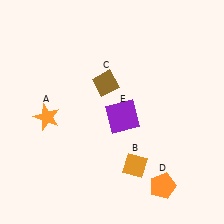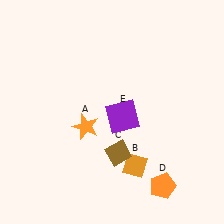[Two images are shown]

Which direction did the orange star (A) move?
The orange star (A) moved right.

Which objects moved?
The objects that moved are: the orange star (A), the brown diamond (C).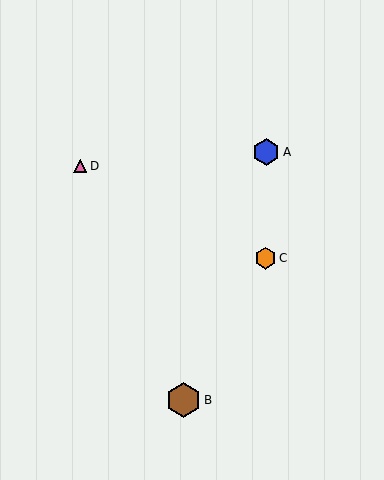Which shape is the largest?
The brown hexagon (labeled B) is the largest.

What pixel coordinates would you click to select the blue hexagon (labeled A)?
Click at (266, 152) to select the blue hexagon A.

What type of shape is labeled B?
Shape B is a brown hexagon.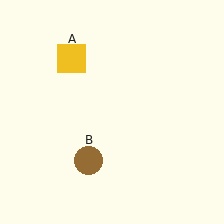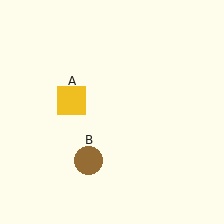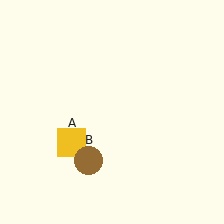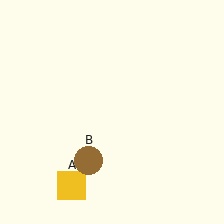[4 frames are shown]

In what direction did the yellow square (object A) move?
The yellow square (object A) moved down.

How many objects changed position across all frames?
1 object changed position: yellow square (object A).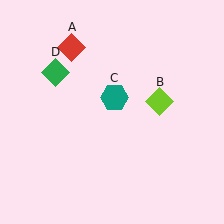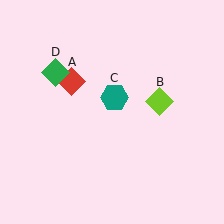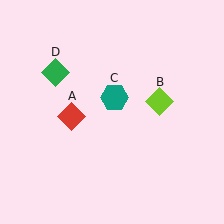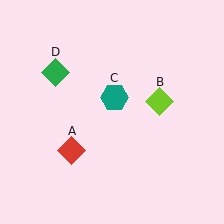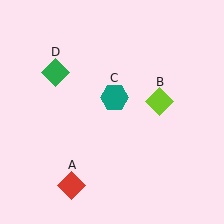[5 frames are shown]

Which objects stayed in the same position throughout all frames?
Lime diamond (object B) and teal hexagon (object C) and green diamond (object D) remained stationary.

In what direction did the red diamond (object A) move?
The red diamond (object A) moved down.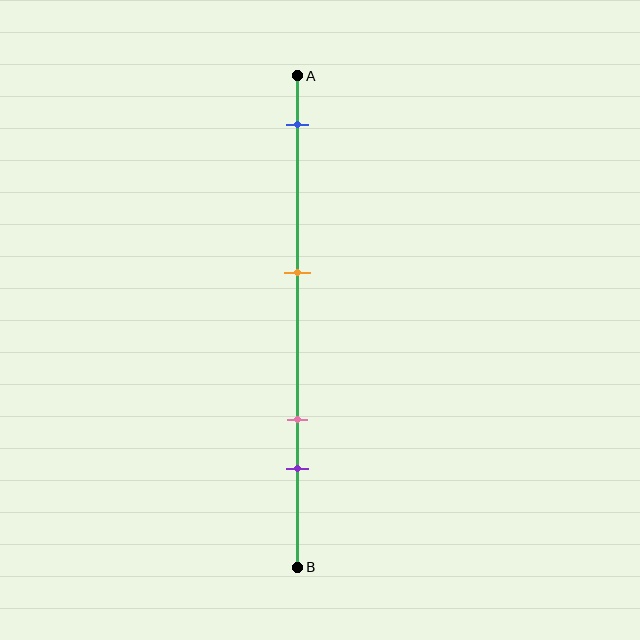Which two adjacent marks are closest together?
The pink and purple marks are the closest adjacent pair.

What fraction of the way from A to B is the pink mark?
The pink mark is approximately 70% (0.7) of the way from A to B.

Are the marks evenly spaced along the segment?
No, the marks are not evenly spaced.